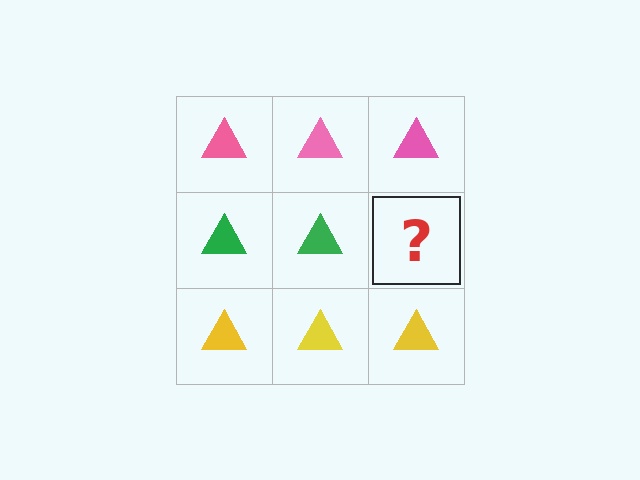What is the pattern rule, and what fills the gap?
The rule is that each row has a consistent color. The gap should be filled with a green triangle.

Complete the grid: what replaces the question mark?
The question mark should be replaced with a green triangle.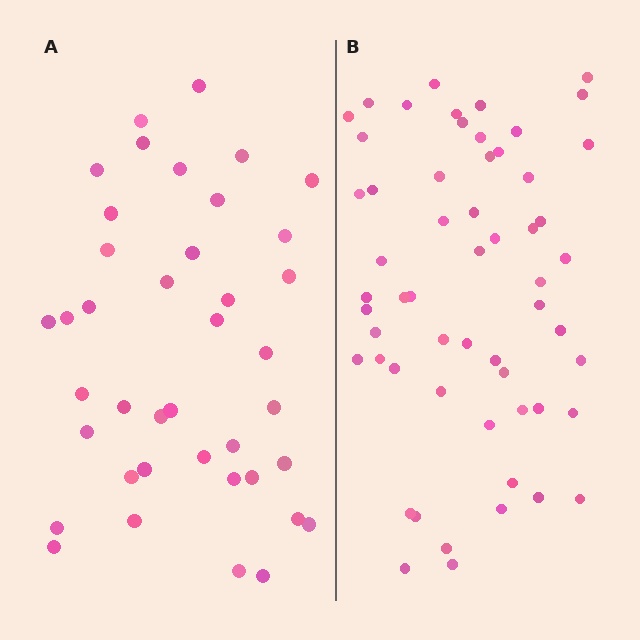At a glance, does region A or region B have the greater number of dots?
Region B (the right region) has more dots.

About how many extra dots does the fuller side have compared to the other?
Region B has approximately 15 more dots than region A.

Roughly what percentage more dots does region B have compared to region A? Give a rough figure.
About 40% more.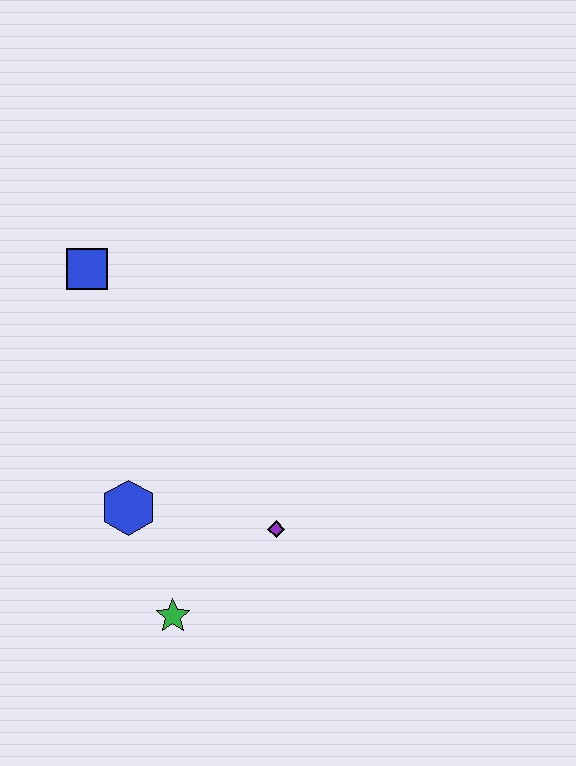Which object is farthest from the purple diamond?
The blue square is farthest from the purple diamond.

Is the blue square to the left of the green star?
Yes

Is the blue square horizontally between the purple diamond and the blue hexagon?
No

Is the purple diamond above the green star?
Yes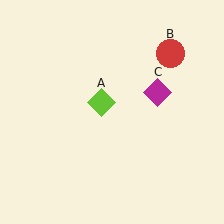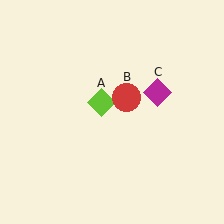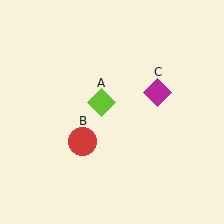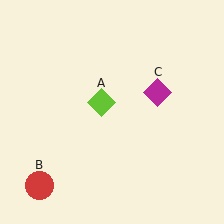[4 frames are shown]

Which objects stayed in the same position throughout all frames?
Lime diamond (object A) and magenta diamond (object C) remained stationary.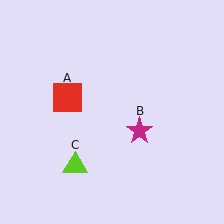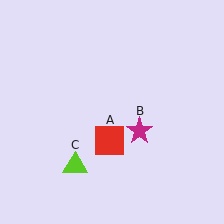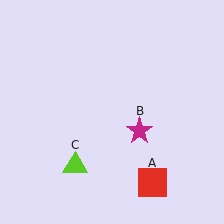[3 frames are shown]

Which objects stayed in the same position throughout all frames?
Magenta star (object B) and lime triangle (object C) remained stationary.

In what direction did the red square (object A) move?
The red square (object A) moved down and to the right.